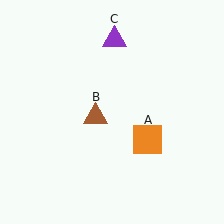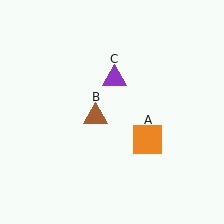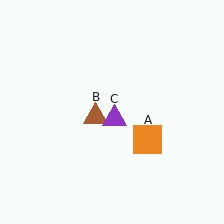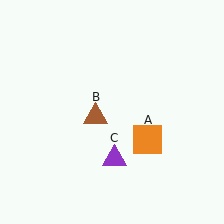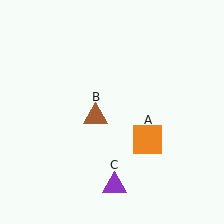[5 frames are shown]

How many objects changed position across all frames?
1 object changed position: purple triangle (object C).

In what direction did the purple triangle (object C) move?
The purple triangle (object C) moved down.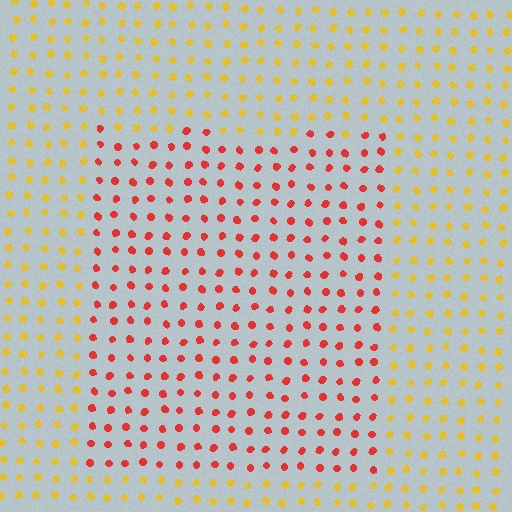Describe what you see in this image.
The image is filled with small yellow elements in a uniform arrangement. A rectangle-shaped region is visible where the elements are tinted to a slightly different hue, forming a subtle color boundary.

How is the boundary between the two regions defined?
The boundary is defined purely by a slight shift in hue (about 48 degrees). Spacing, size, and orientation are identical on both sides.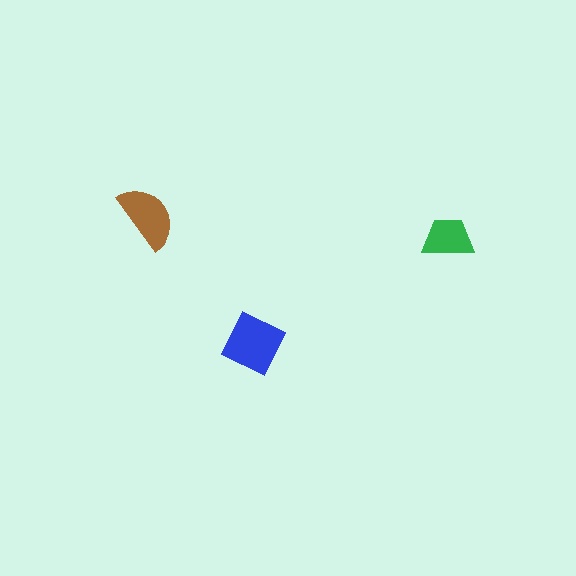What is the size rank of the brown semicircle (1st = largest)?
2nd.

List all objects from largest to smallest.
The blue diamond, the brown semicircle, the green trapezoid.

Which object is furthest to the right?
The green trapezoid is rightmost.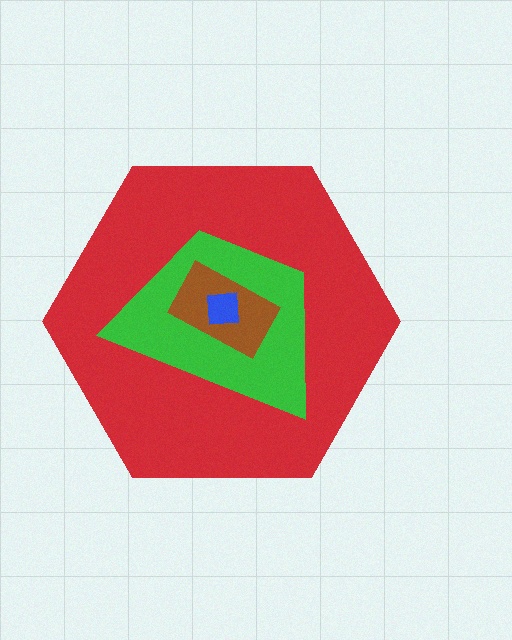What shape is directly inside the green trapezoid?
The brown rectangle.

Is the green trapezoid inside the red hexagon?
Yes.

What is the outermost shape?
The red hexagon.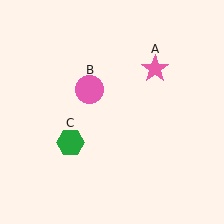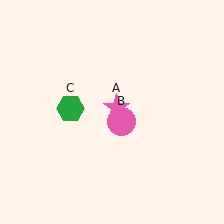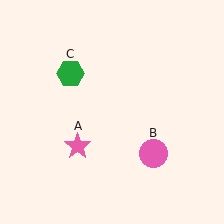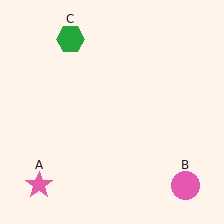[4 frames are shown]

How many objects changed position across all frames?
3 objects changed position: pink star (object A), pink circle (object B), green hexagon (object C).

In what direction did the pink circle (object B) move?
The pink circle (object B) moved down and to the right.